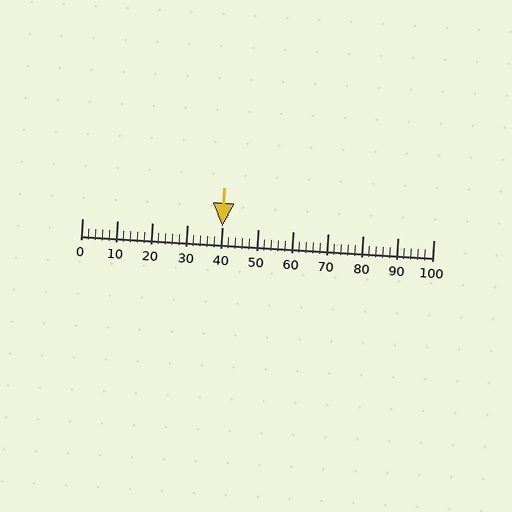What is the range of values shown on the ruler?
The ruler shows values from 0 to 100.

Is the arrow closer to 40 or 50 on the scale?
The arrow is closer to 40.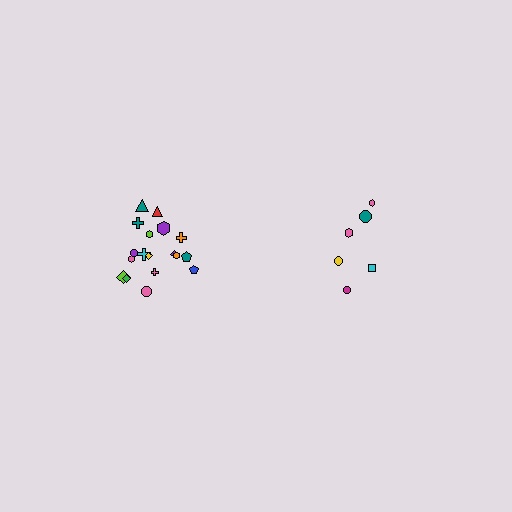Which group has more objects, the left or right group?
The left group.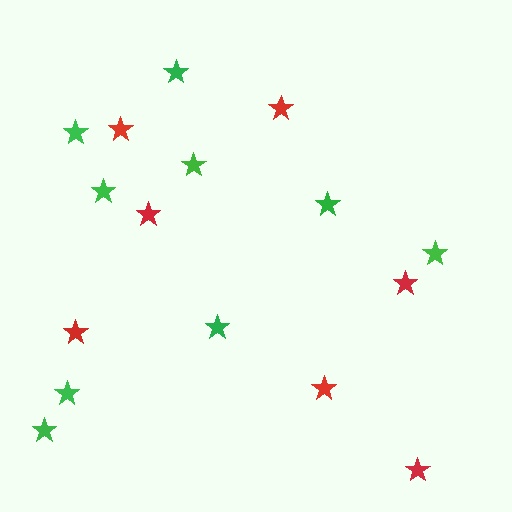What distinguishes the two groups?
There are 2 groups: one group of red stars (7) and one group of green stars (9).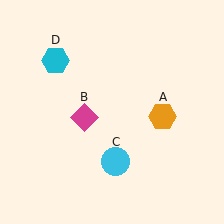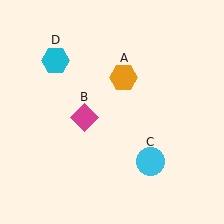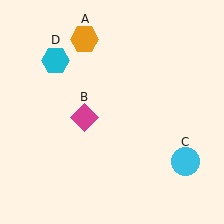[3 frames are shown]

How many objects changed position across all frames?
2 objects changed position: orange hexagon (object A), cyan circle (object C).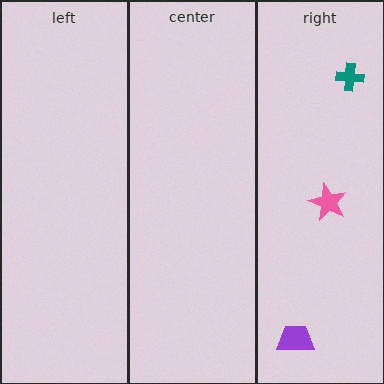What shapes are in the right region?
The teal cross, the pink star, the purple trapezoid.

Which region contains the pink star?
The right region.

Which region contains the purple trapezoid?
The right region.